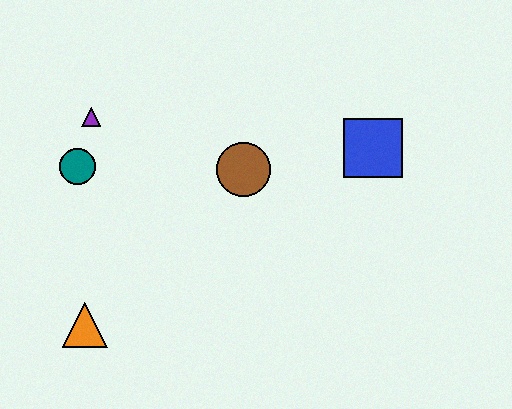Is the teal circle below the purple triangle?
Yes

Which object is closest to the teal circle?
The purple triangle is closest to the teal circle.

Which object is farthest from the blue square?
The orange triangle is farthest from the blue square.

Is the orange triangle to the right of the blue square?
No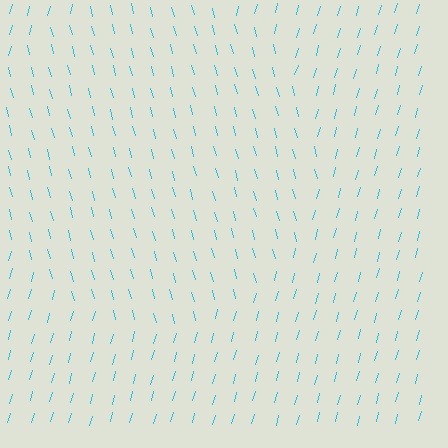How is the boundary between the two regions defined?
The boundary is defined purely by a change in line orientation (approximately 31 degrees difference). All lines are the same color and thickness.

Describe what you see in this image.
The image is filled with small cyan line segments. A circle region in the image has lines oriented differently from the surrounding lines, creating a visible texture boundary.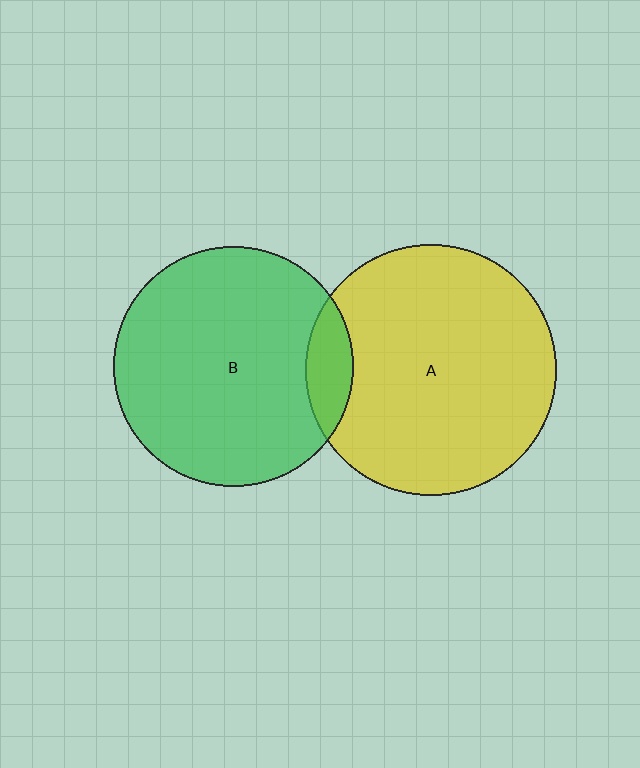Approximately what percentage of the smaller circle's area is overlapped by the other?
Approximately 10%.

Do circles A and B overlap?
Yes.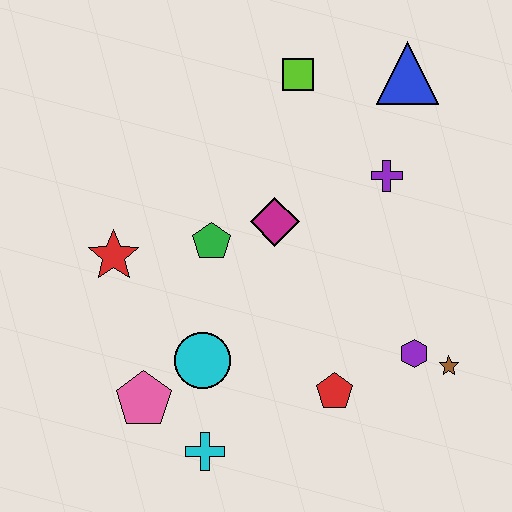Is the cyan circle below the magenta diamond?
Yes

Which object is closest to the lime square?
The blue triangle is closest to the lime square.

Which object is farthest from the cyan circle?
The blue triangle is farthest from the cyan circle.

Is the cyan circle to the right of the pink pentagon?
Yes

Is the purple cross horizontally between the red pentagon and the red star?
No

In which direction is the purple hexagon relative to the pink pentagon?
The purple hexagon is to the right of the pink pentagon.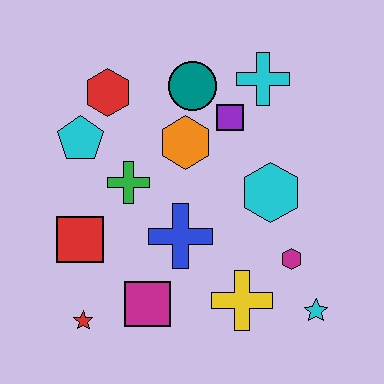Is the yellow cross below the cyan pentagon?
Yes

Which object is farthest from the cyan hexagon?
The red star is farthest from the cyan hexagon.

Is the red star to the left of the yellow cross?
Yes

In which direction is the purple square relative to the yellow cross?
The purple square is above the yellow cross.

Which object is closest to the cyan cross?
The purple square is closest to the cyan cross.